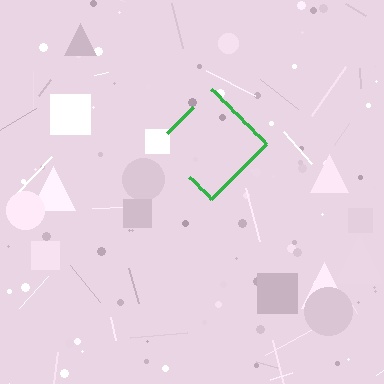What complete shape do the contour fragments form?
The contour fragments form a diamond.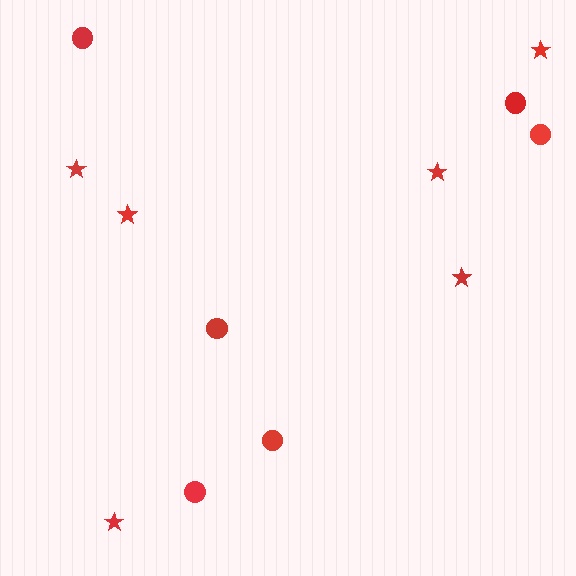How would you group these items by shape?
There are 2 groups: one group of stars (6) and one group of circles (6).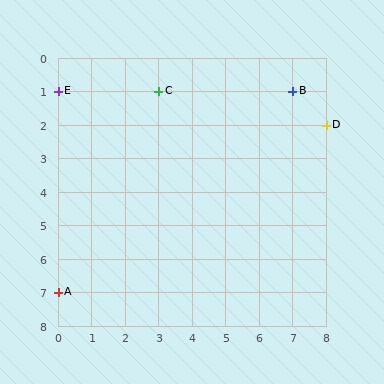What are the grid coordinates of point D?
Point D is at grid coordinates (8, 2).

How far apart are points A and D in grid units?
Points A and D are 8 columns and 5 rows apart (about 9.4 grid units diagonally).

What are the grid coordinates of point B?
Point B is at grid coordinates (7, 1).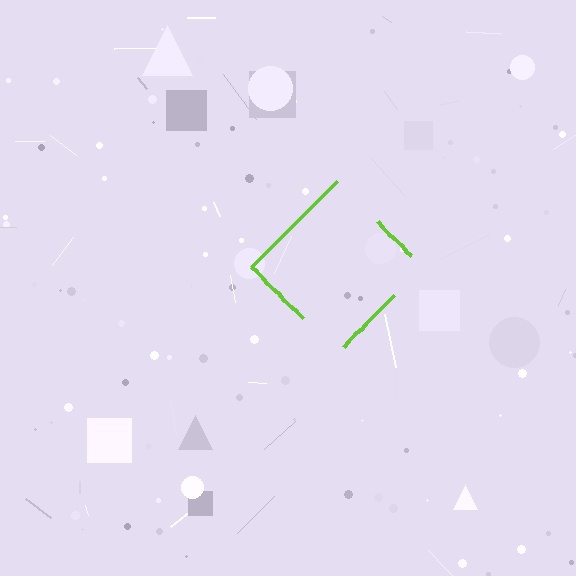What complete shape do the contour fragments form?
The contour fragments form a diamond.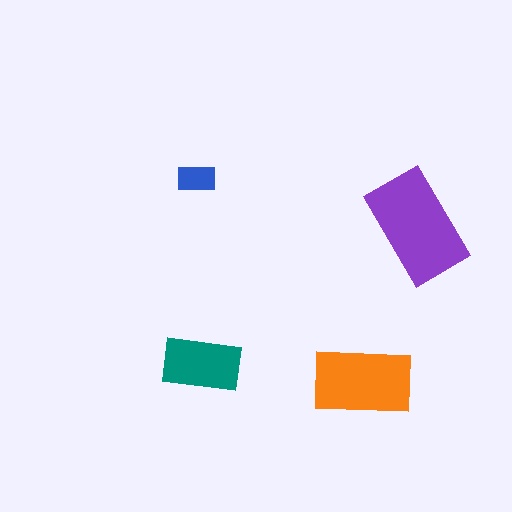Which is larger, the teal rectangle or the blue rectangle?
The teal one.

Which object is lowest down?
The orange rectangle is bottommost.